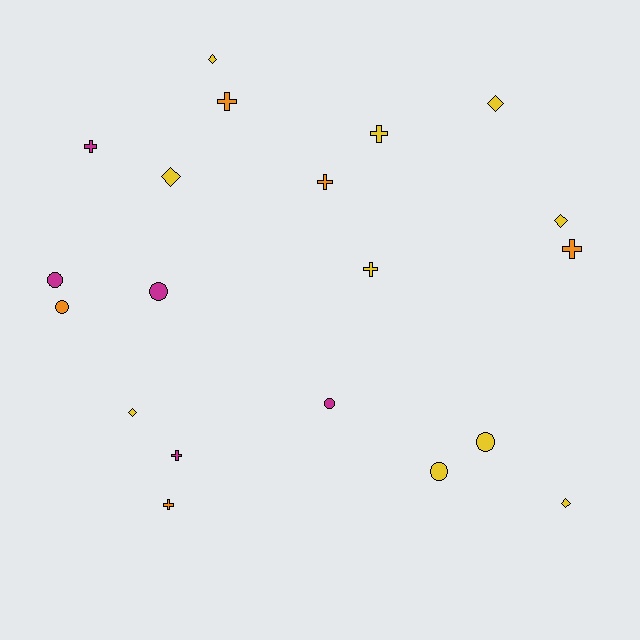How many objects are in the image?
There are 20 objects.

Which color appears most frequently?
Yellow, with 10 objects.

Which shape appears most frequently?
Cross, with 8 objects.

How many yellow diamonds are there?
There are 6 yellow diamonds.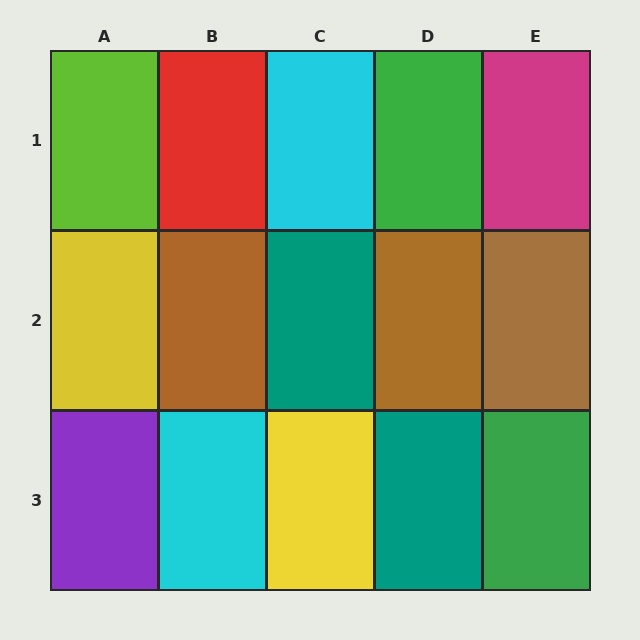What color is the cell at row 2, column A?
Yellow.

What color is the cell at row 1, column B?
Red.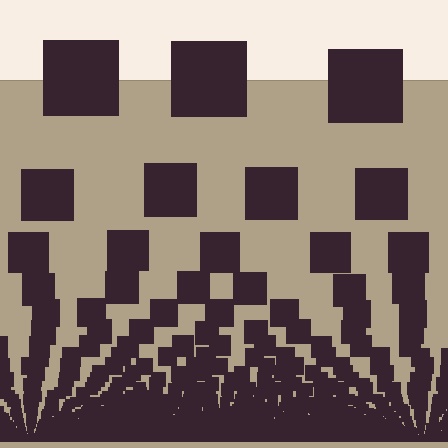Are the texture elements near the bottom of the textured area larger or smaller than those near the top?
Smaller. The gradient is inverted — elements near the bottom are smaller and denser.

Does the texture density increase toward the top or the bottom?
Density increases toward the bottom.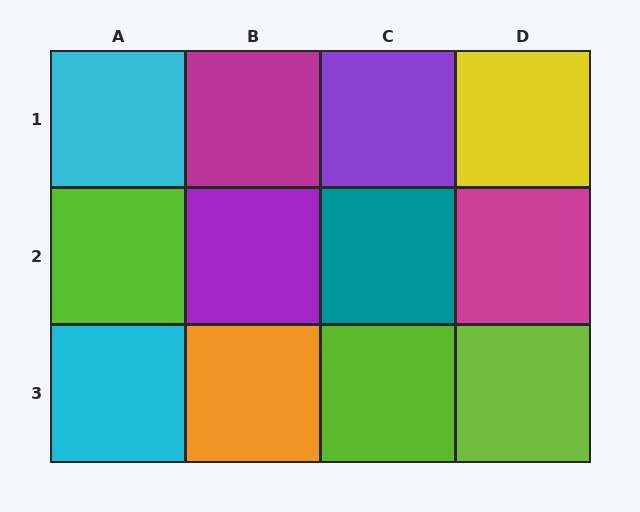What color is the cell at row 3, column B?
Orange.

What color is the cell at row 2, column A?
Lime.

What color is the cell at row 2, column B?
Purple.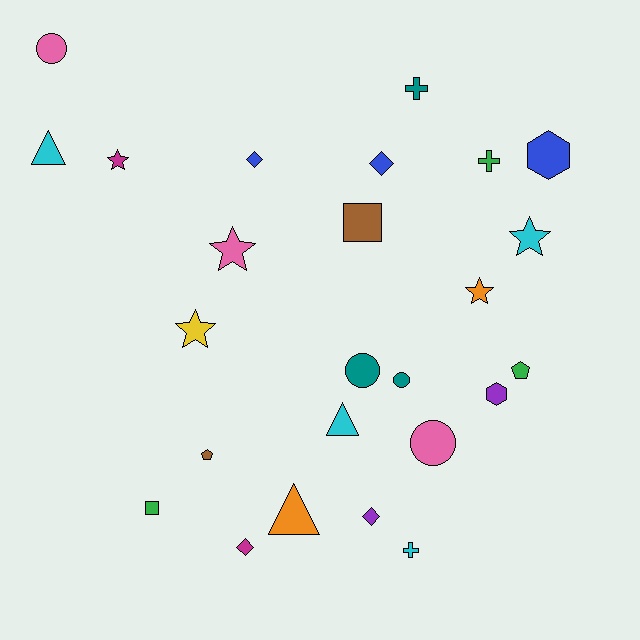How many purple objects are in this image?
There are 2 purple objects.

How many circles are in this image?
There are 4 circles.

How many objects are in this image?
There are 25 objects.